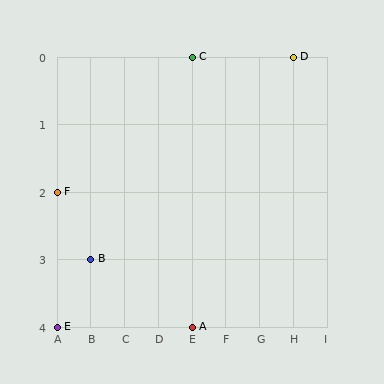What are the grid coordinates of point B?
Point B is at grid coordinates (B, 3).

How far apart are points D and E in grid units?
Points D and E are 7 columns and 4 rows apart (about 8.1 grid units diagonally).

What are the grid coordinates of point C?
Point C is at grid coordinates (E, 0).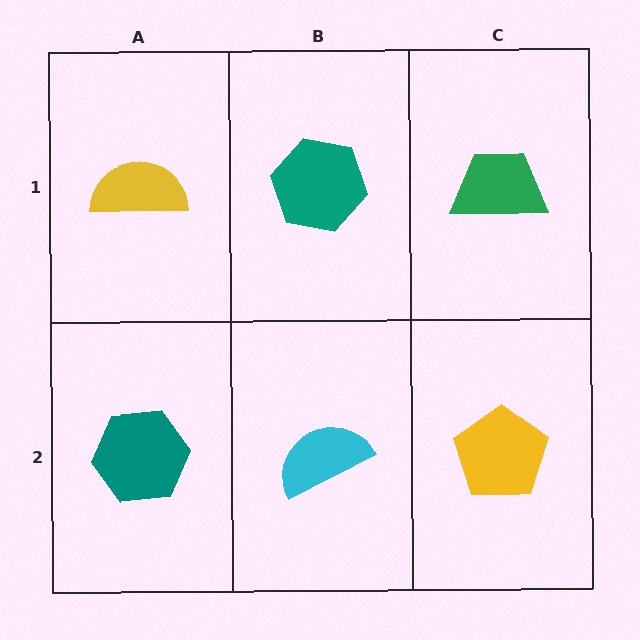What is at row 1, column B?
A teal hexagon.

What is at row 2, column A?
A teal hexagon.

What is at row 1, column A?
A yellow semicircle.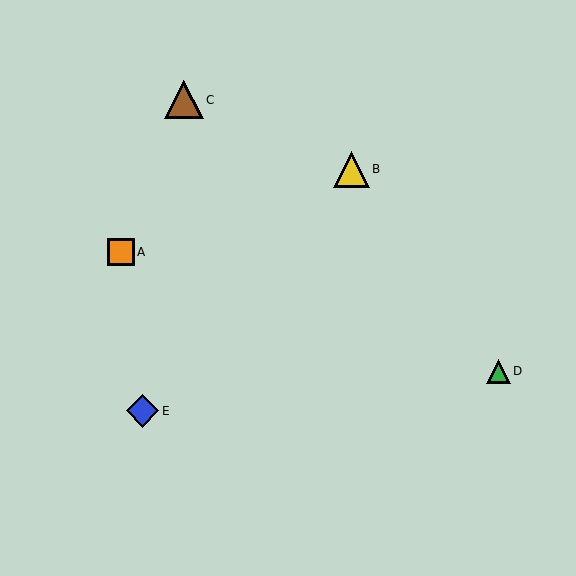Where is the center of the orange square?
The center of the orange square is at (121, 252).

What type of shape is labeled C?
Shape C is a brown triangle.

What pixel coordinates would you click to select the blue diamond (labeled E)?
Click at (142, 411) to select the blue diamond E.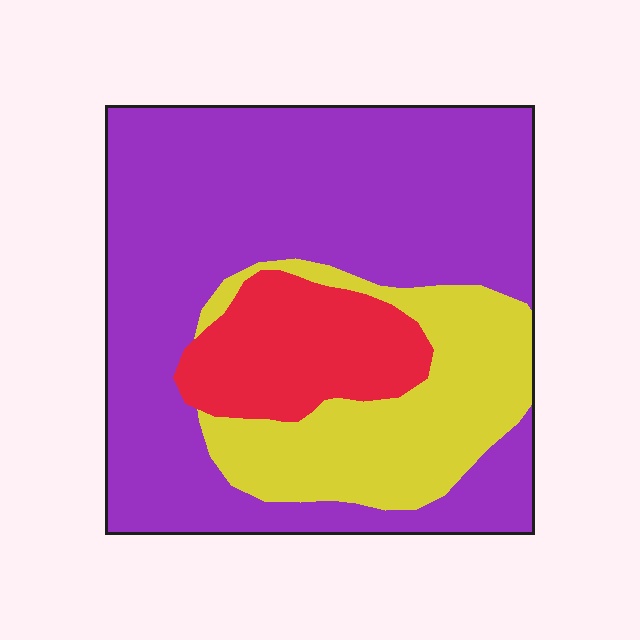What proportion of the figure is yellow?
Yellow takes up between a sixth and a third of the figure.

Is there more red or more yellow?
Yellow.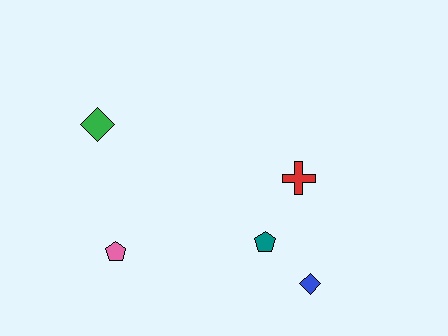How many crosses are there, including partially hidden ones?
There is 1 cross.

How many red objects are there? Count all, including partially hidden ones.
There is 1 red object.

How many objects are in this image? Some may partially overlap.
There are 5 objects.